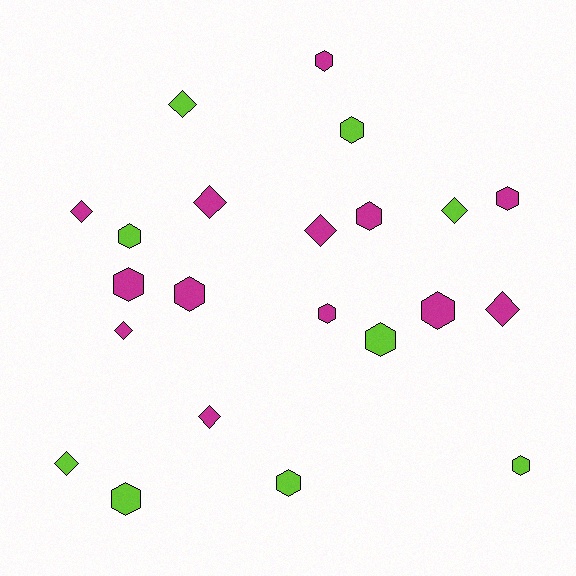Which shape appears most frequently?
Hexagon, with 13 objects.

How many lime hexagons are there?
There are 6 lime hexagons.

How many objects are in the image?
There are 22 objects.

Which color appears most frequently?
Magenta, with 13 objects.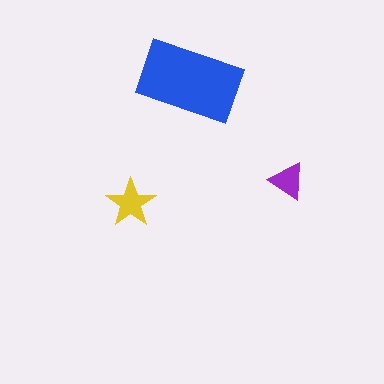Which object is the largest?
The blue rectangle.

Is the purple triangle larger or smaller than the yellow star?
Smaller.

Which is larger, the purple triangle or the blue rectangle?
The blue rectangle.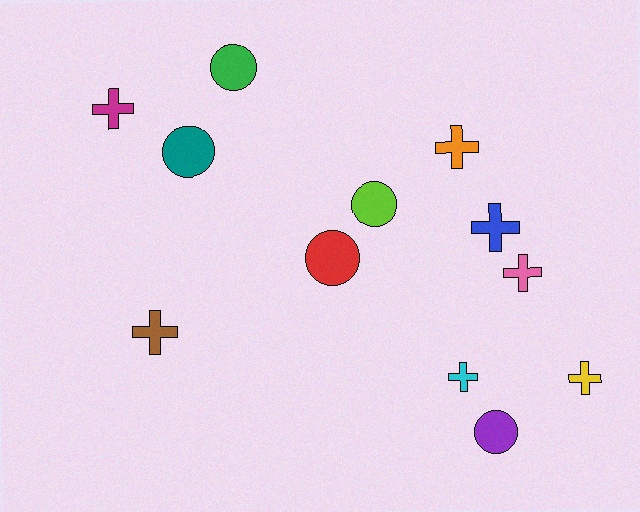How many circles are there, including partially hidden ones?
There are 5 circles.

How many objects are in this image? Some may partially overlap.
There are 12 objects.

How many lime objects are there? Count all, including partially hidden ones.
There is 1 lime object.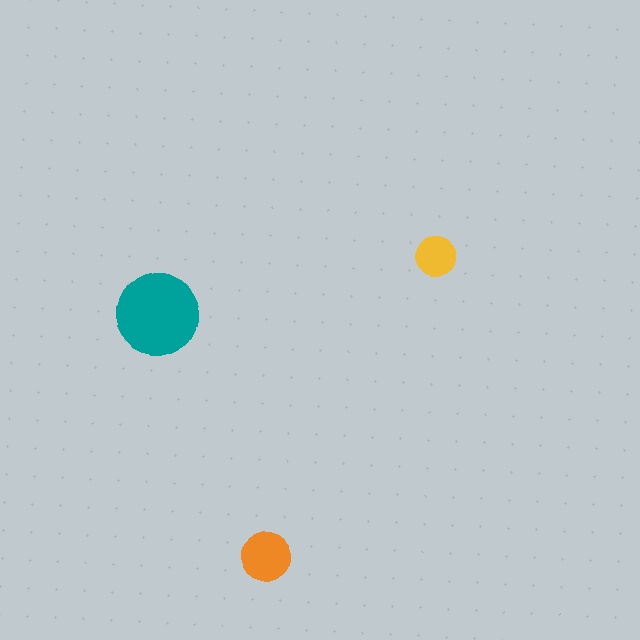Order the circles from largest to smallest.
the teal one, the orange one, the yellow one.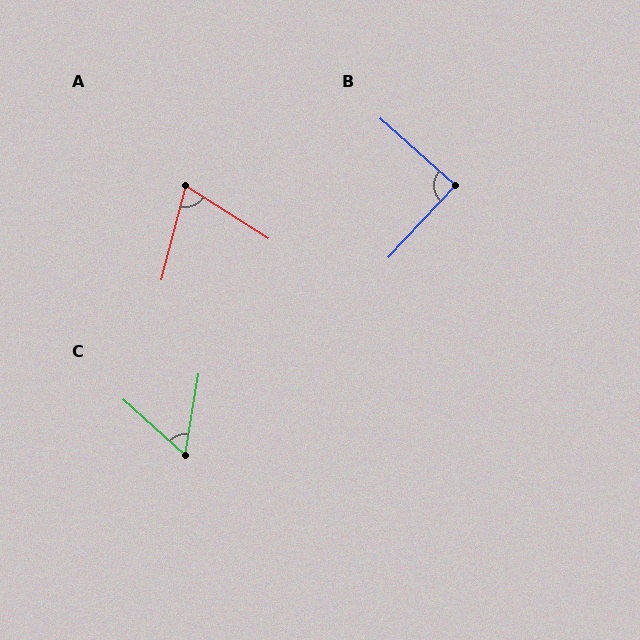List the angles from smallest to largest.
C (58°), A (72°), B (89°).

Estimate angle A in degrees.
Approximately 72 degrees.